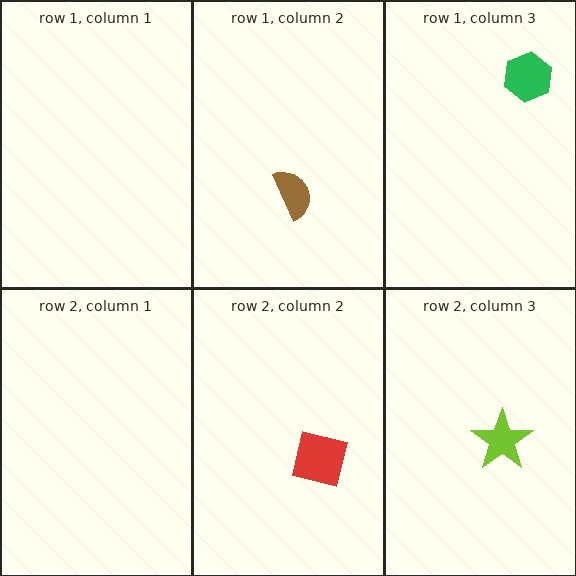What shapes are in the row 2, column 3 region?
The lime star.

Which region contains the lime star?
The row 2, column 3 region.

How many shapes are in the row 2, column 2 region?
1.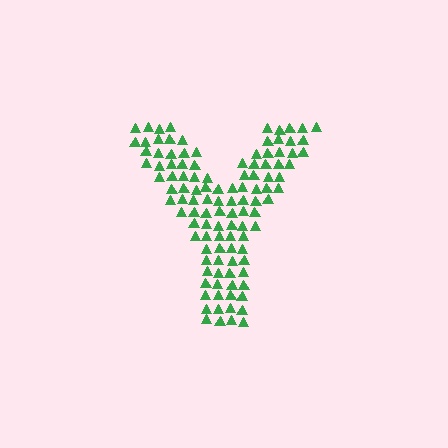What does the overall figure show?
The overall figure shows the letter Y.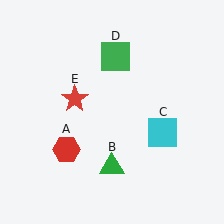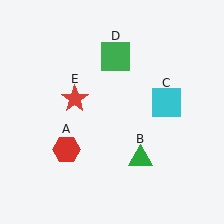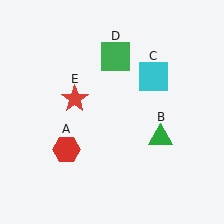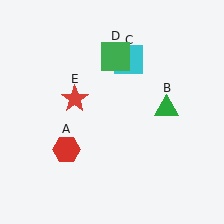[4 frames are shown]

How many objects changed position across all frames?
2 objects changed position: green triangle (object B), cyan square (object C).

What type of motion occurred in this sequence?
The green triangle (object B), cyan square (object C) rotated counterclockwise around the center of the scene.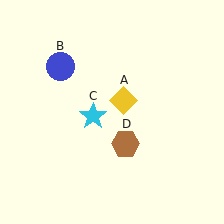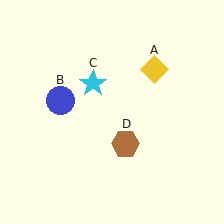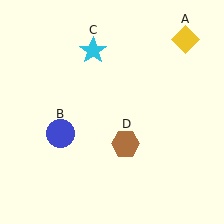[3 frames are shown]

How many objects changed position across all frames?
3 objects changed position: yellow diamond (object A), blue circle (object B), cyan star (object C).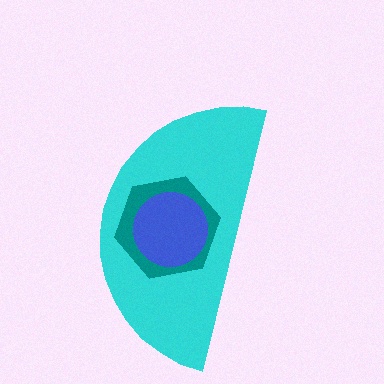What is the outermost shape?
The cyan semicircle.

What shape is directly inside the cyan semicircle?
The teal hexagon.